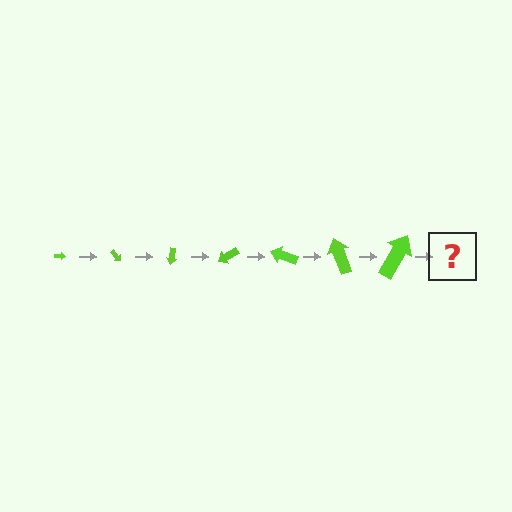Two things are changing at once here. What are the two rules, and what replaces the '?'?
The two rules are that the arrow grows larger each step and it rotates 50 degrees each step. The '?' should be an arrow, larger than the previous one and rotated 350 degrees from the start.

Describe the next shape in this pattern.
It should be an arrow, larger than the previous one and rotated 350 degrees from the start.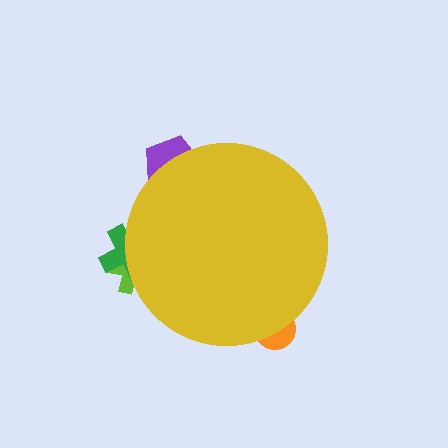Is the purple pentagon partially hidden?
Yes, the purple pentagon is partially hidden behind the yellow circle.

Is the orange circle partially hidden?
Yes, the orange circle is partially hidden behind the yellow circle.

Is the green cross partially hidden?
Yes, the green cross is partially hidden behind the yellow circle.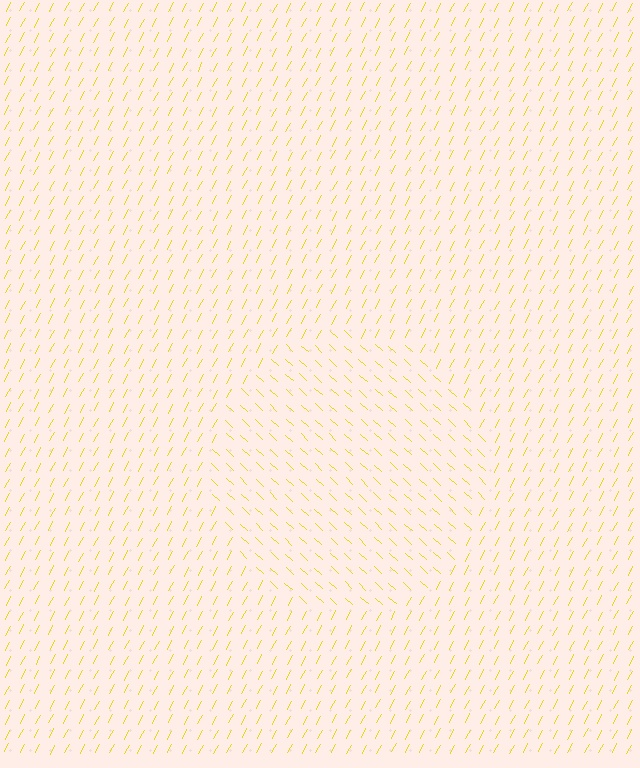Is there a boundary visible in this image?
Yes, there is a texture boundary formed by a change in line orientation.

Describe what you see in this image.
The image is filled with small yellow line segments. A circle region in the image has lines oriented differently from the surrounding lines, creating a visible texture boundary.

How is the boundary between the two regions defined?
The boundary is defined purely by a change in line orientation (approximately 75 degrees difference). All lines are the same color and thickness.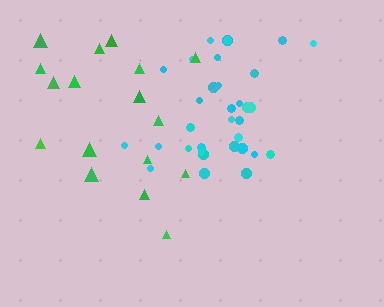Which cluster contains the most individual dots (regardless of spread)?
Cyan (33).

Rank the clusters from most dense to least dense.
cyan, green.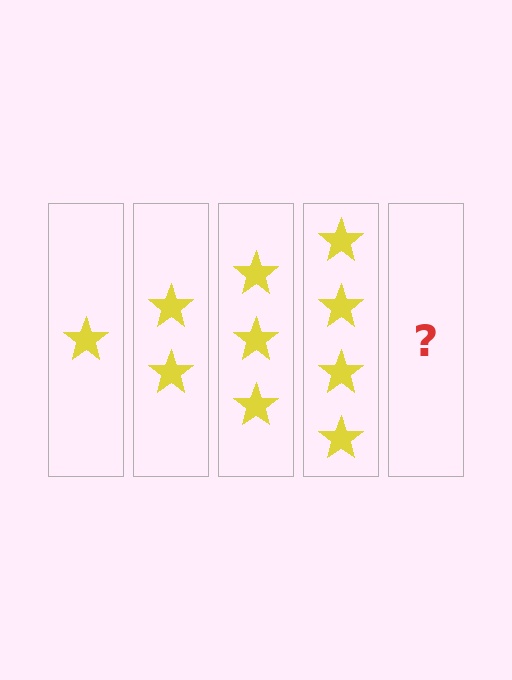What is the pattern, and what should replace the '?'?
The pattern is that each step adds one more star. The '?' should be 5 stars.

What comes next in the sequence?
The next element should be 5 stars.